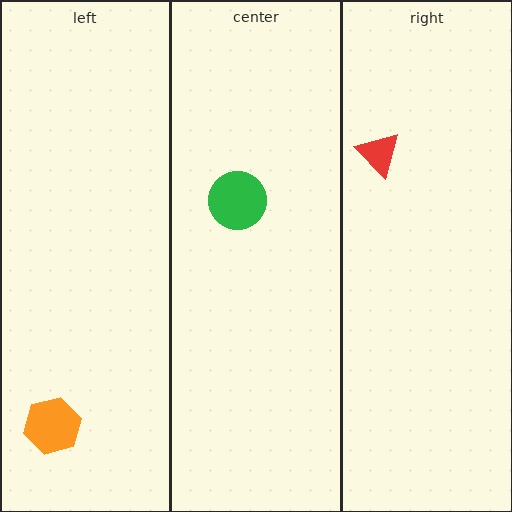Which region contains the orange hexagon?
The left region.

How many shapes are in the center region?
1.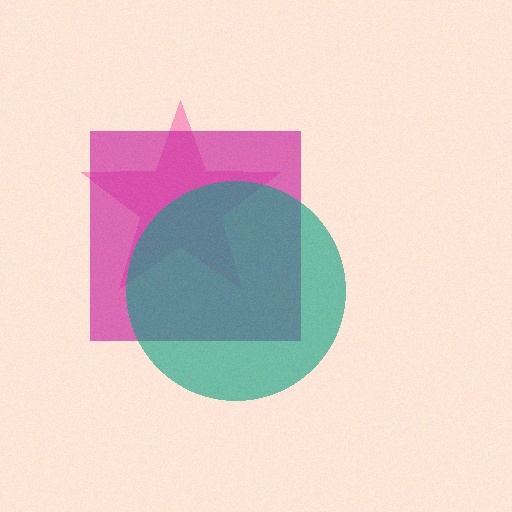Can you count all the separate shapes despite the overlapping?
Yes, there are 3 separate shapes.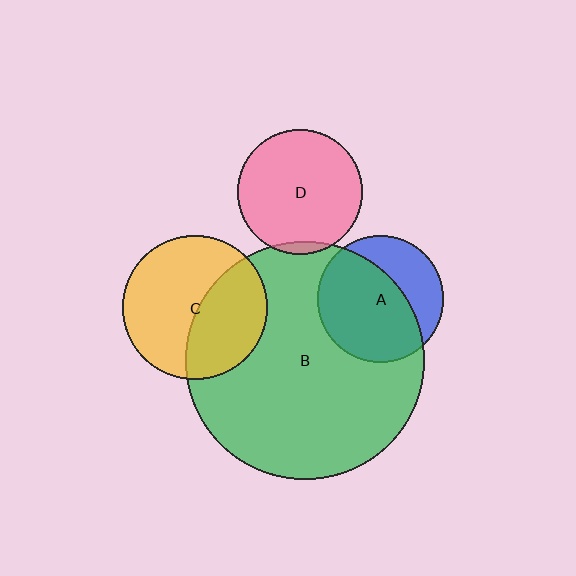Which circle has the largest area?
Circle B (green).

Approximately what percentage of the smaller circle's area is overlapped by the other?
Approximately 40%.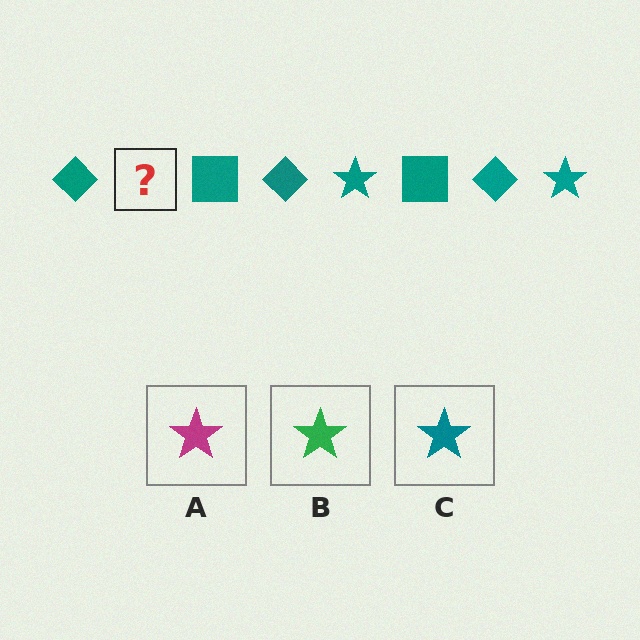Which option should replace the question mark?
Option C.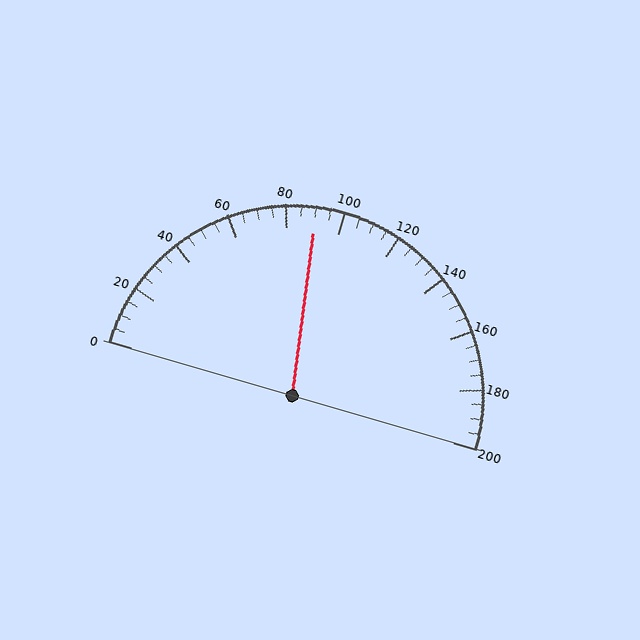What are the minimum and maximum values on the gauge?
The gauge ranges from 0 to 200.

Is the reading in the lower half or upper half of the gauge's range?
The reading is in the lower half of the range (0 to 200).